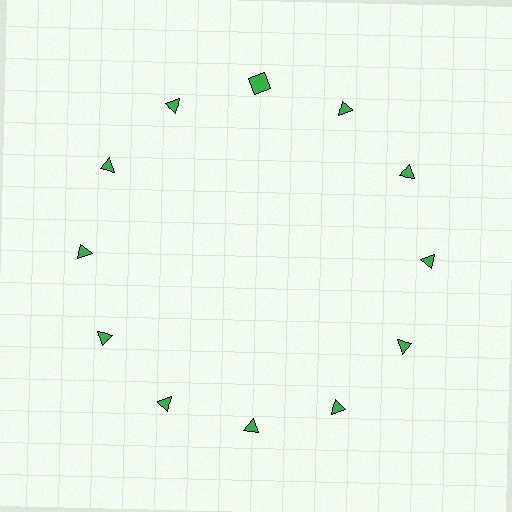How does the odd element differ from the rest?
It has a different shape: square instead of triangle.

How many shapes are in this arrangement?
There are 12 shapes arranged in a ring pattern.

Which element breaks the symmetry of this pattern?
The green square at roughly the 12 o'clock position breaks the symmetry. All other shapes are green triangles.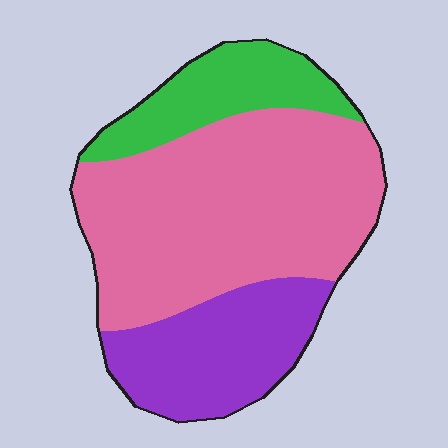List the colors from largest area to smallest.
From largest to smallest: pink, purple, green.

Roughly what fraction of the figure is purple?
Purple takes up about one quarter (1/4) of the figure.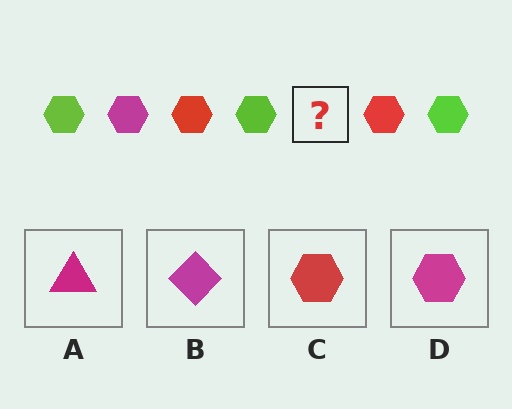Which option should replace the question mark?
Option D.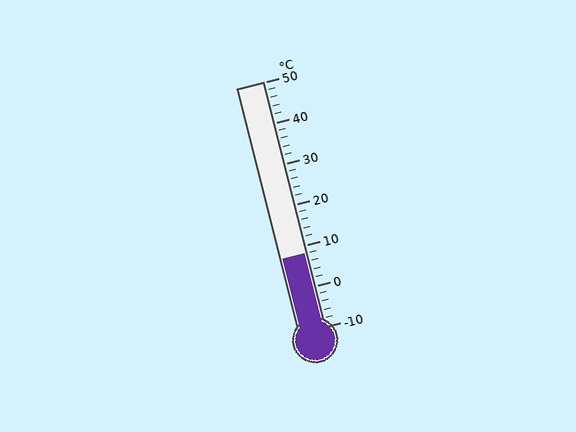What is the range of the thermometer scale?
The thermometer scale ranges from -10°C to 50°C.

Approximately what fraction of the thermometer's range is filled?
The thermometer is filled to approximately 30% of its range.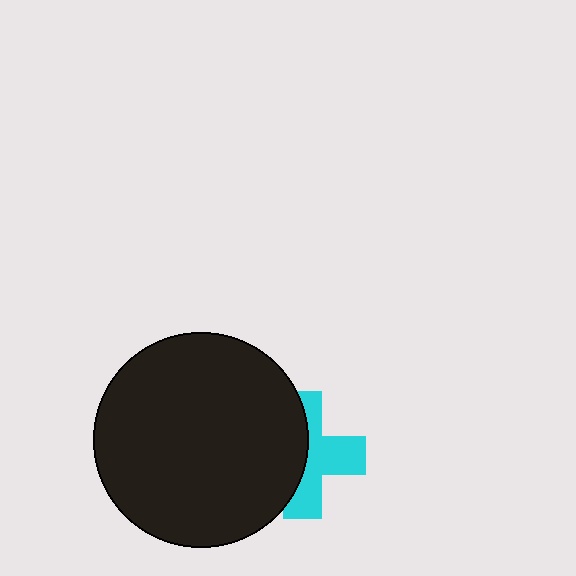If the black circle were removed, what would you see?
You would see the complete cyan cross.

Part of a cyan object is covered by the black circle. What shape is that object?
It is a cross.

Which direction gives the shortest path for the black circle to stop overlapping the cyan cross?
Moving left gives the shortest separation.